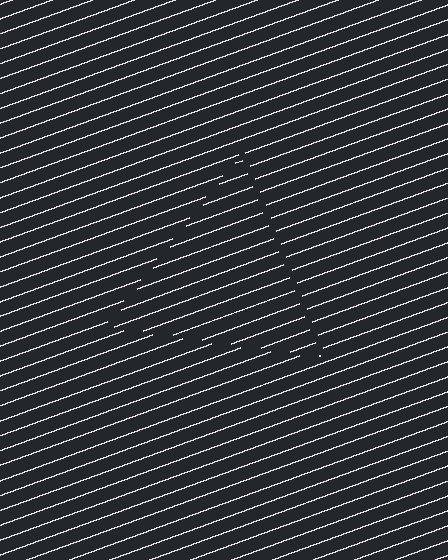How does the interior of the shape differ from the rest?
The interior of the shape contains the same grating, shifted by half a period — the contour is defined by the phase discontinuity where line-ends from the inner and outer gratings abut.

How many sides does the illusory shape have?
3 sides — the line-ends trace a triangle.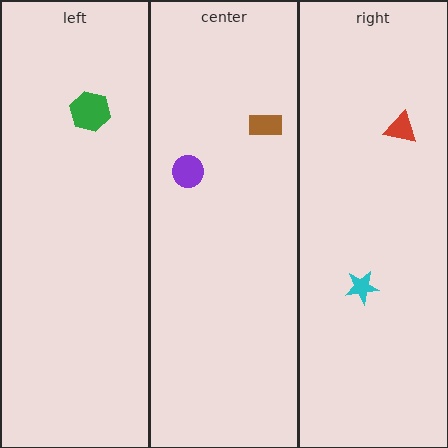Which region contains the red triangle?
The right region.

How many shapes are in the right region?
2.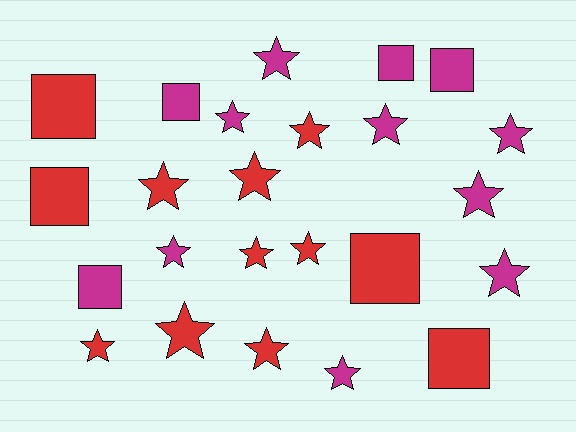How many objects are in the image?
There are 24 objects.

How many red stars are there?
There are 8 red stars.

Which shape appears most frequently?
Star, with 16 objects.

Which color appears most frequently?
Magenta, with 12 objects.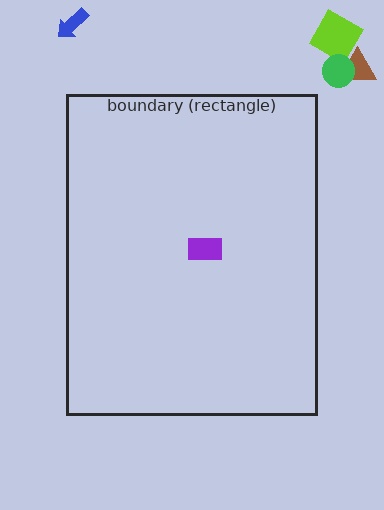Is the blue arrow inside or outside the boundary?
Outside.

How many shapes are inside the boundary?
1 inside, 4 outside.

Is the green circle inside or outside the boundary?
Outside.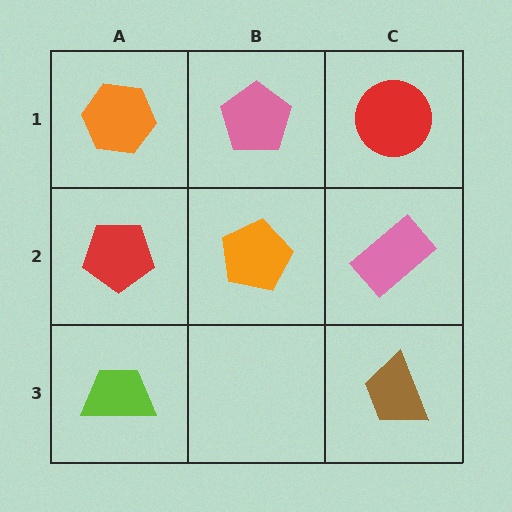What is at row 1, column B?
A pink pentagon.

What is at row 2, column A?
A red pentagon.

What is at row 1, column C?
A red circle.